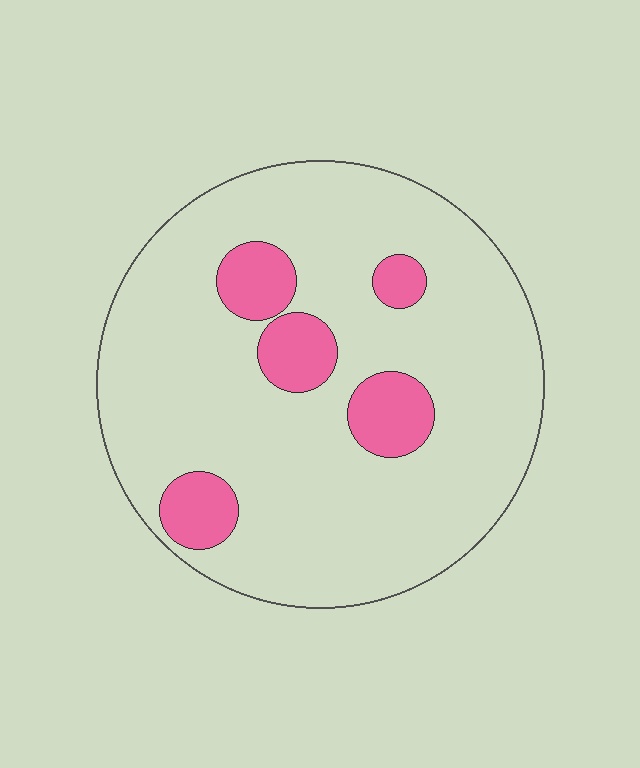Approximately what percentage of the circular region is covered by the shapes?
Approximately 15%.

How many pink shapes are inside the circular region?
5.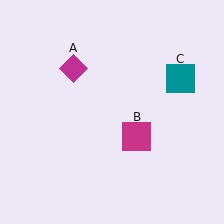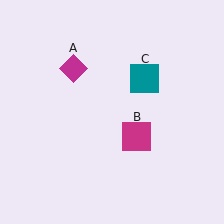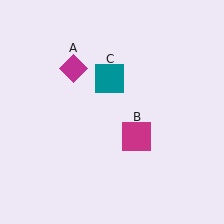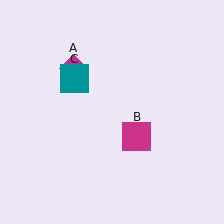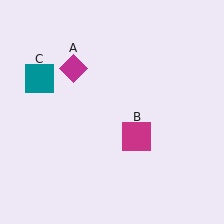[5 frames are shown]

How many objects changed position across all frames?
1 object changed position: teal square (object C).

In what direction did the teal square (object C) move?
The teal square (object C) moved left.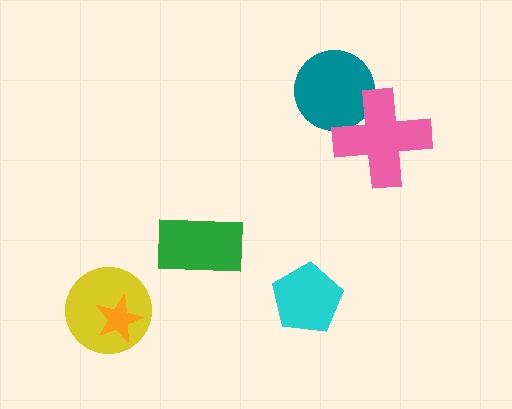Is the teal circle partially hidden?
Yes, it is partially covered by another shape.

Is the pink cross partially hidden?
No, no other shape covers it.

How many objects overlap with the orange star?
1 object overlaps with the orange star.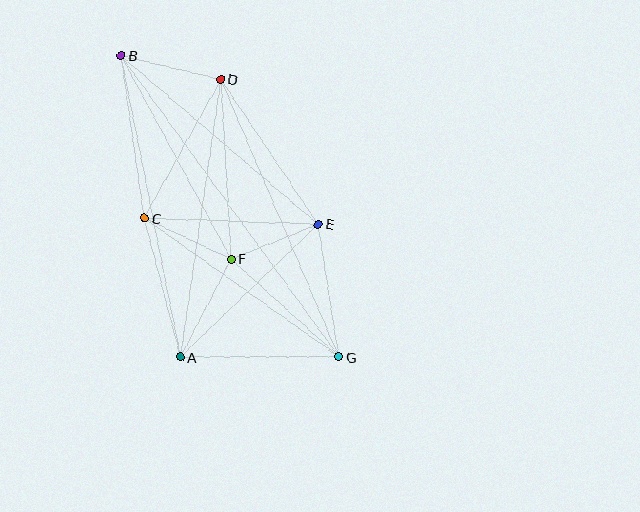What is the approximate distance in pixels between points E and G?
The distance between E and G is approximately 134 pixels.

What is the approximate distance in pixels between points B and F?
The distance between B and F is approximately 231 pixels.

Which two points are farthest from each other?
Points B and G are farthest from each other.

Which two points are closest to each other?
Points E and F are closest to each other.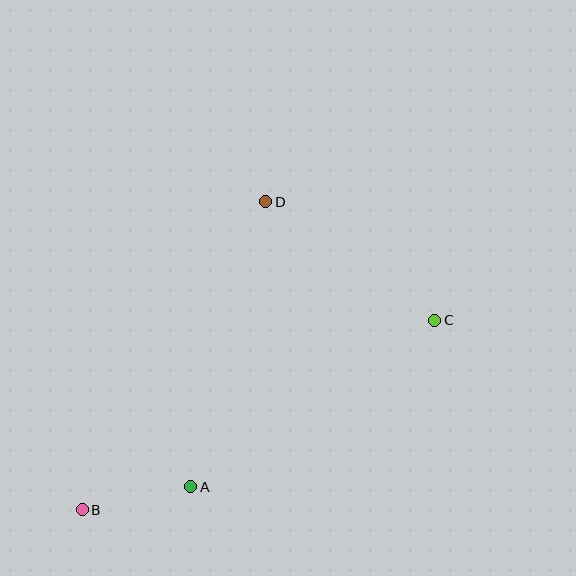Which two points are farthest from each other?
Points B and C are farthest from each other.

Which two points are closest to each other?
Points A and B are closest to each other.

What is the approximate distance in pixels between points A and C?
The distance between A and C is approximately 296 pixels.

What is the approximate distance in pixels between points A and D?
The distance between A and D is approximately 295 pixels.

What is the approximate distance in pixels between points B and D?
The distance between B and D is approximately 358 pixels.